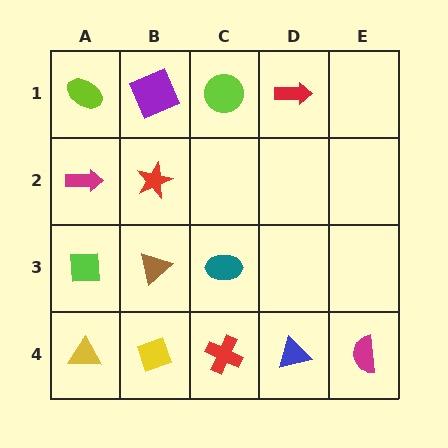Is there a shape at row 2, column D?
No, that cell is empty.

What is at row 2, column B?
A red star.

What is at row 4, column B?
A yellow diamond.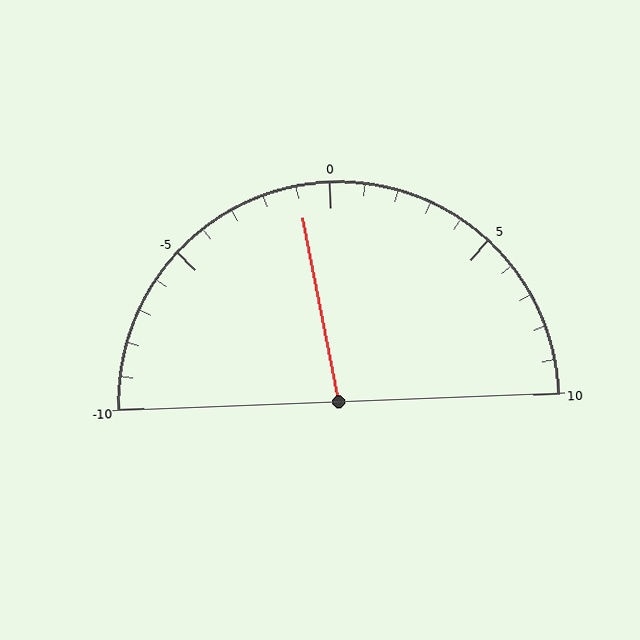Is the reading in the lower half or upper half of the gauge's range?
The reading is in the lower half of the range (-10 to 10).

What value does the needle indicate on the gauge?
The needle indicates approximately -1.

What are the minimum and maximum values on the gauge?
The gauge ranges from -10 to 10.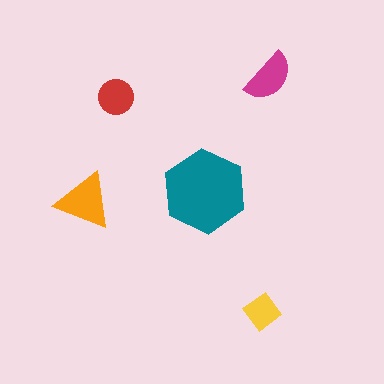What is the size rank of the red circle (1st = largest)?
4th.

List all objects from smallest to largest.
The yellow diamond, the red circle, the magenta semicircle, the orange triangle, the teal hexagon.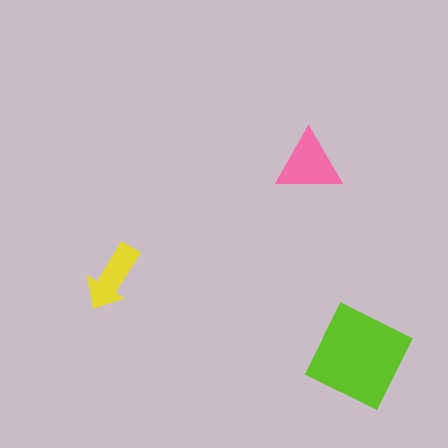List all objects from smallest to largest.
The yellow arrow, the pink triangle, the lime square.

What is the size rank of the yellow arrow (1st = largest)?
3rd.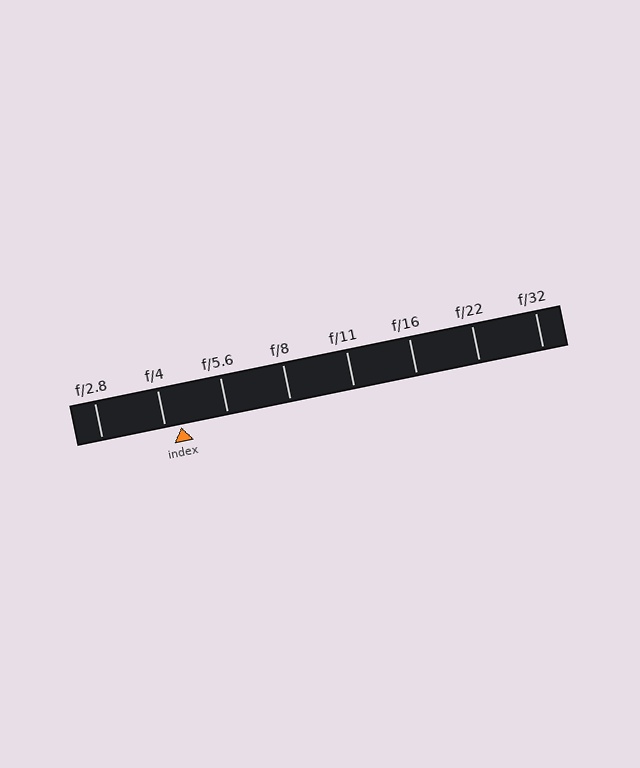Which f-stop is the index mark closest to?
The index mark is closest to f/4.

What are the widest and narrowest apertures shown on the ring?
The widest aperture shown is f/2.8 and the narrowest is f/32.